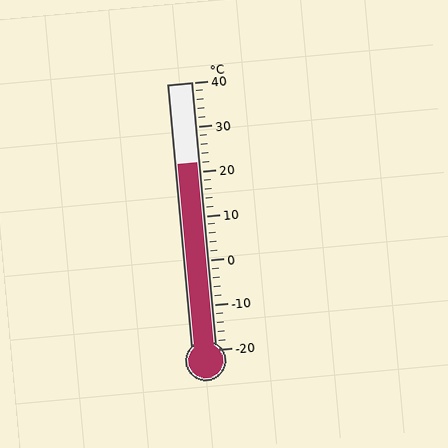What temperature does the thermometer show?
The thermometer shows approximately 22°C.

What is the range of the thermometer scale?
The thermometer scale ranges from -20°C to 40°C.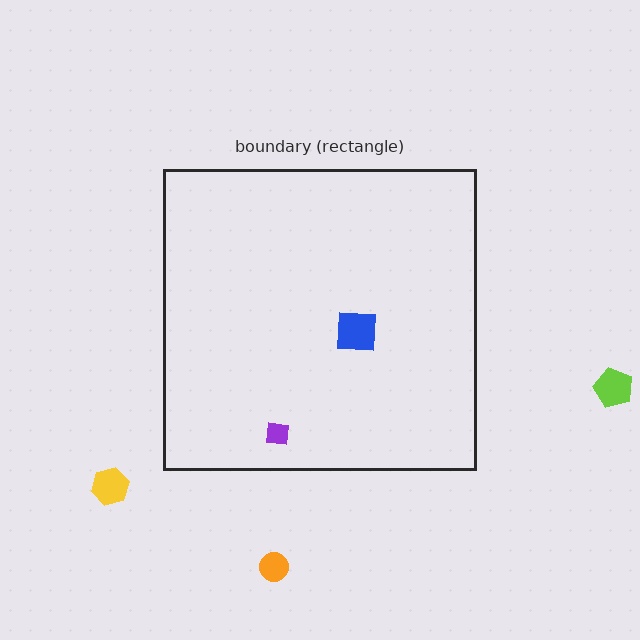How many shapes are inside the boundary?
2 inside, 3 outside.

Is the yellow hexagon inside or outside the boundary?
Outside.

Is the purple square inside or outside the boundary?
Inside.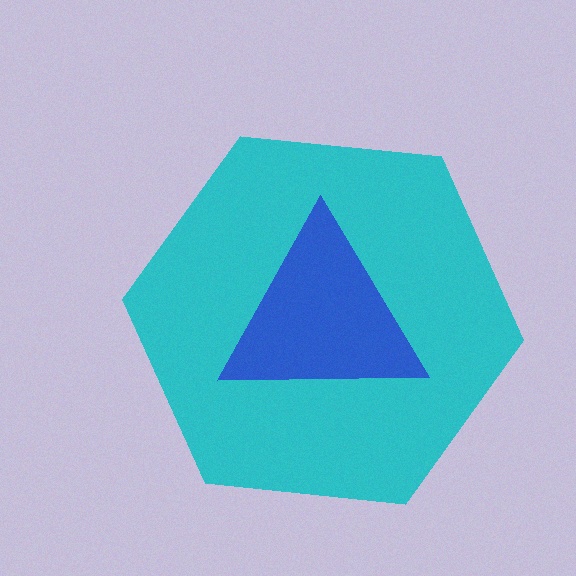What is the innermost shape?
The blue triangle.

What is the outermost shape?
The cyan hexagon.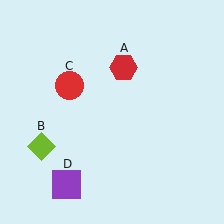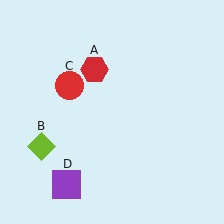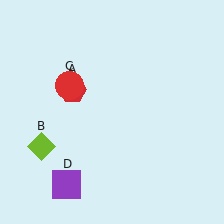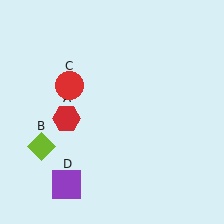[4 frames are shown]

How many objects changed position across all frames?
1 object changed position: red hexagon (object A).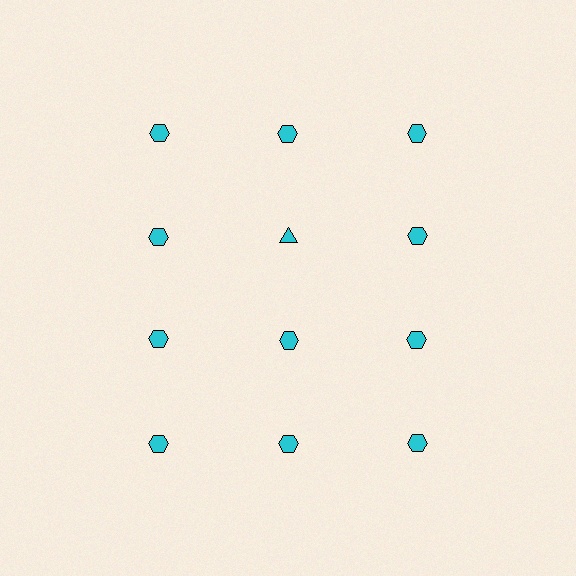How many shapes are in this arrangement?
There are 12 shapes arranged in a grid pattern.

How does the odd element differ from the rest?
It has a different shape: triangle instead of hexagon.